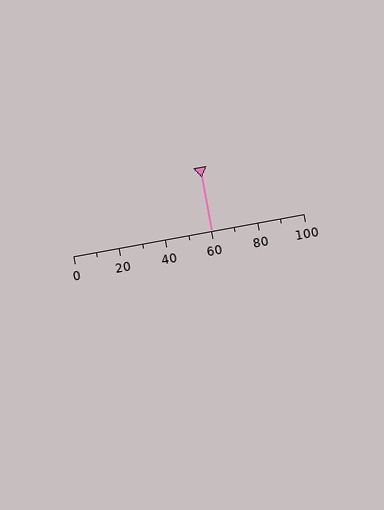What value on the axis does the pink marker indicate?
The marker indicates approximately 60.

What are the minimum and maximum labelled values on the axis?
The axis runs from 0 to 100.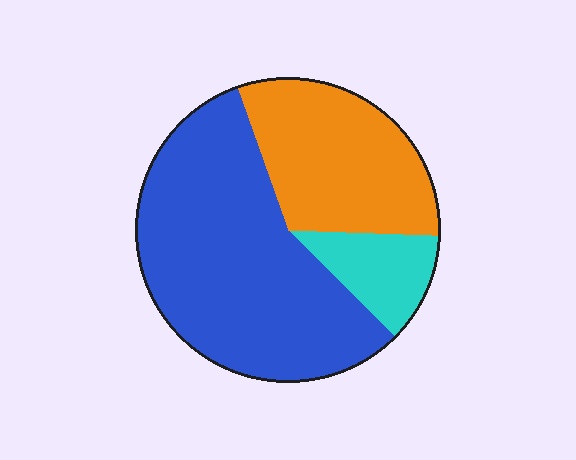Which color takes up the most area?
Blue, at roughly 55%.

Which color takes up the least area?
Cyan, at roughly 10%.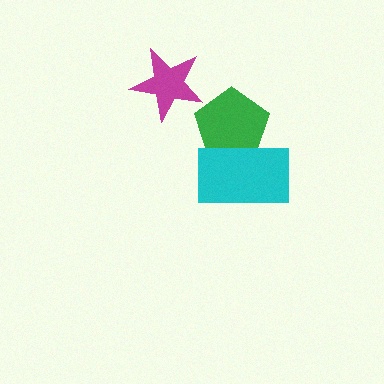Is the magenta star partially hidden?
No, no other shape covers it.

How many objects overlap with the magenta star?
0 objects overlap with the magenta star.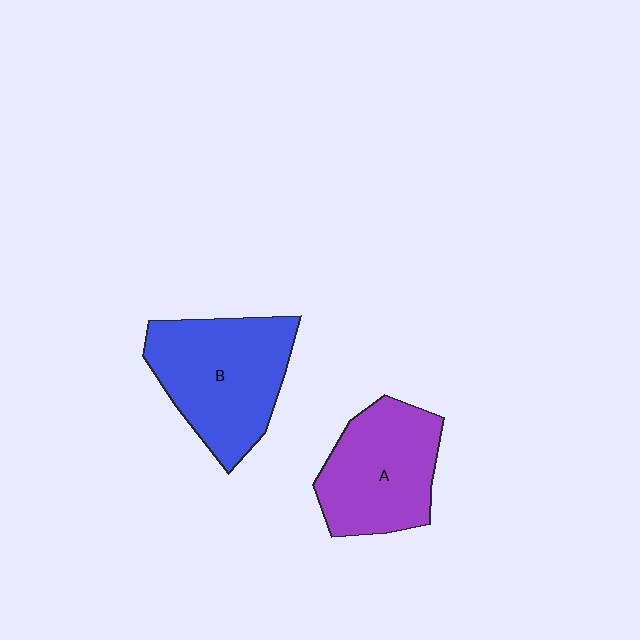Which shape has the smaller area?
Shape A (purple).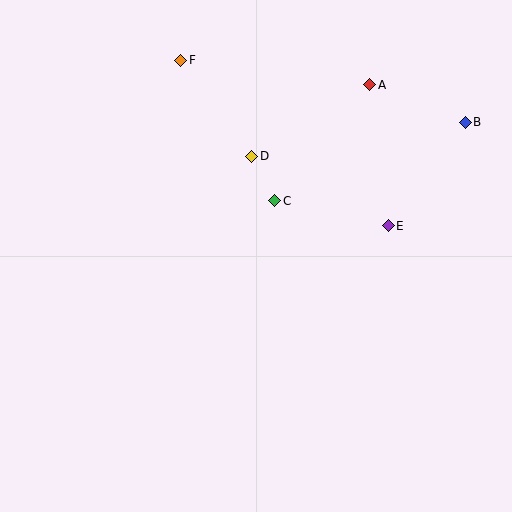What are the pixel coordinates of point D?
Point D is at (252, 156).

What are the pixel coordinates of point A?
Point A is at (370, 85).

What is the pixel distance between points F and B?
The distance between F and B is 291 pixels.